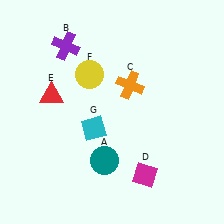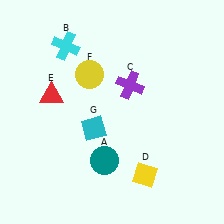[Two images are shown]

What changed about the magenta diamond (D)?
In Image 1, D is magenta. In Image 2, it changed to yellow.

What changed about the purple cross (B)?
In Image 1, B is purple. In Image 2, it changed to cyan.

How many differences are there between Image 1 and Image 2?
There are 3 differences between the two images.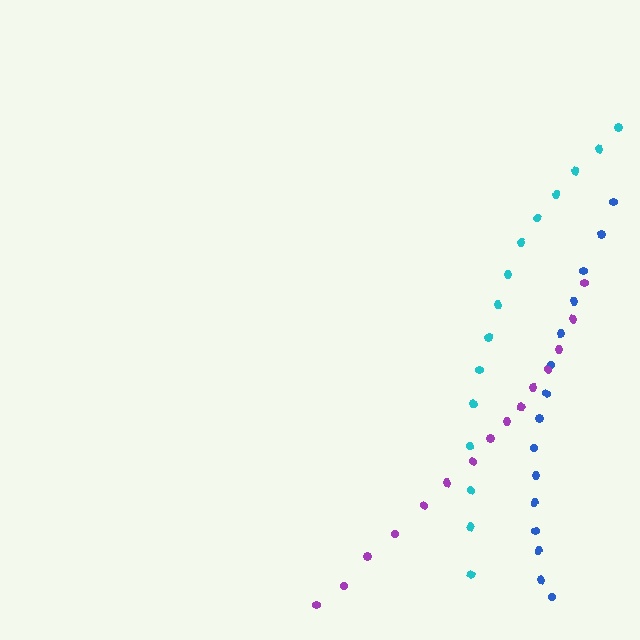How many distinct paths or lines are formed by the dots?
There are 3 distinct paths.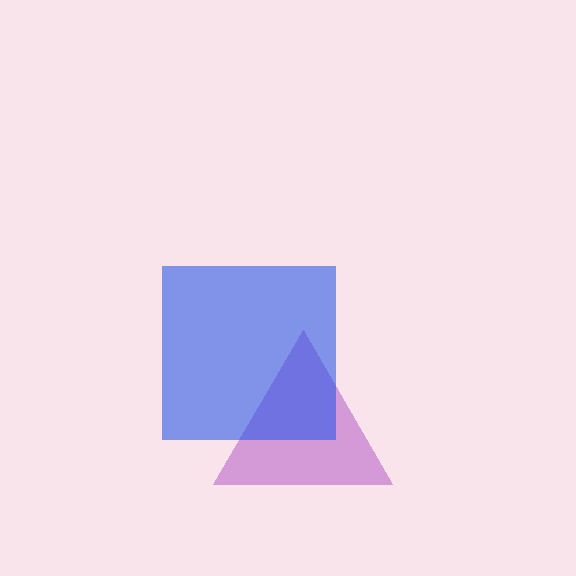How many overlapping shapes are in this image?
There are 2 overlapping shapes in the image.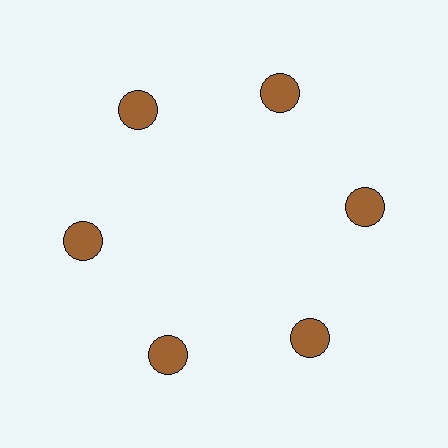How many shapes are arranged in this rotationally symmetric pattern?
There are 6 shapes, arranged in 6 groups of 1.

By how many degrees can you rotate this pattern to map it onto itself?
The pattern maps onto itself every 60 degrees of rotation.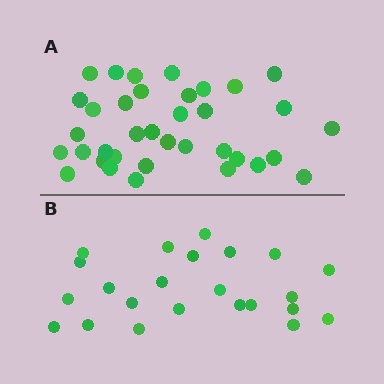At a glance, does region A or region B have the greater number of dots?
Region A (the top region) has more dots.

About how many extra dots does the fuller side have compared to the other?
Region A has approximately 15 more dots than region B.